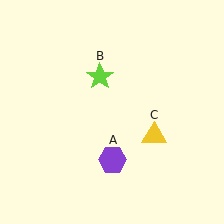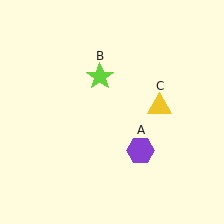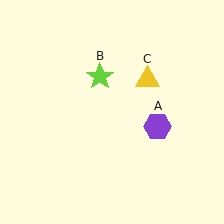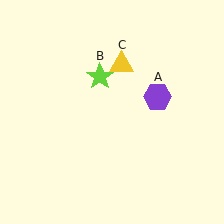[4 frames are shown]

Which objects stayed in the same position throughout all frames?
Lime star (object B) remained stationary.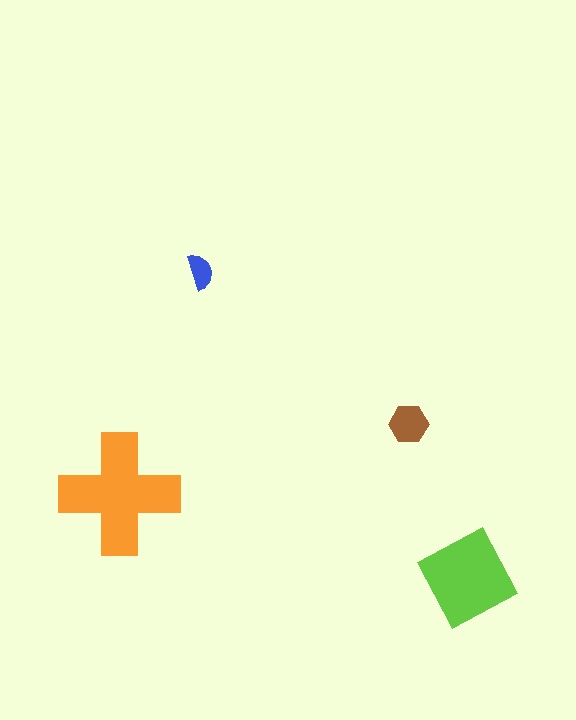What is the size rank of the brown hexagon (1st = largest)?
3rd.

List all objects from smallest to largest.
The blue semicircle, the brown hexagon, the lime diamond, the orange cross.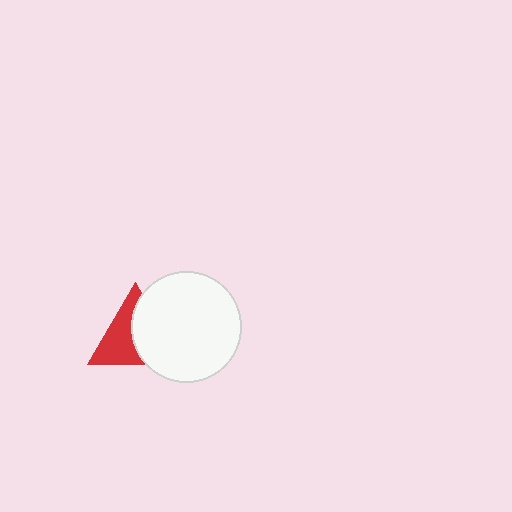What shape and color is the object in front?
The object in front is a white circle.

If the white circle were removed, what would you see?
You would see the complete red triangle.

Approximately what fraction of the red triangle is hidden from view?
Roughly 49% of the red triangle is hidden behind the white circle.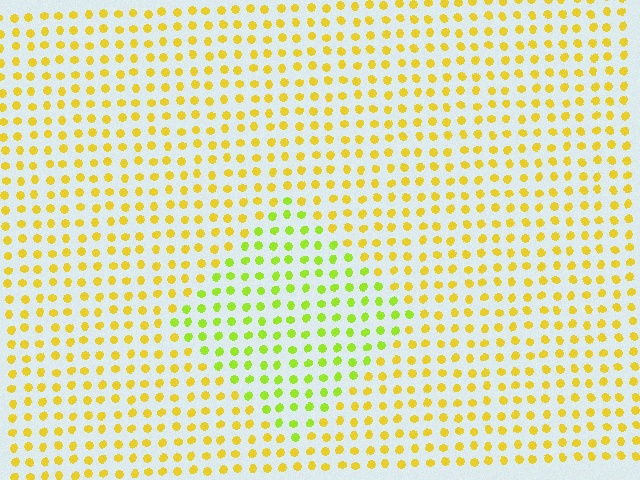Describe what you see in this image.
The image is filled with small yellow elements in a uniform arrangement. A diamond-shaped region is visible where the elements are tinted to a slightly different hue, forming a subtle color boundary.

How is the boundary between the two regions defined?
The boundary is defined purely by a slight shift in hue (about 34 degrees). Spacing, size, and orientation are identical on both sides.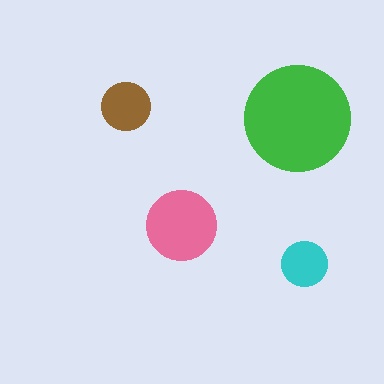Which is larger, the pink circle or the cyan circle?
The pink one.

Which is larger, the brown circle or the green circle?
The green one.